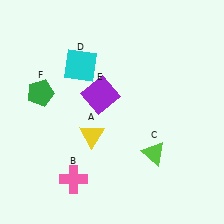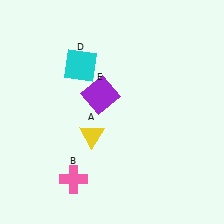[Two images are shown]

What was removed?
The green pentagon (F), the lime triangle (C) were removed in Image 2.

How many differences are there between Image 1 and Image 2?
There are 2 differences between the two images.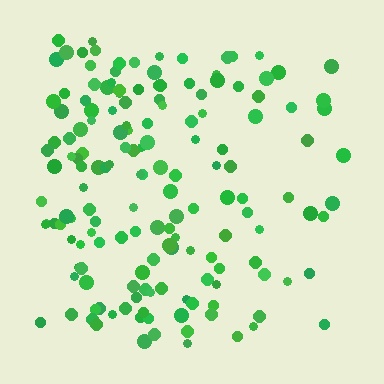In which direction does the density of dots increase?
From right to left, with the left side densest.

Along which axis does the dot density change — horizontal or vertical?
Horizontal.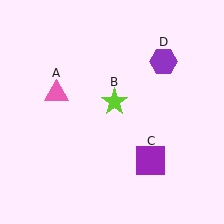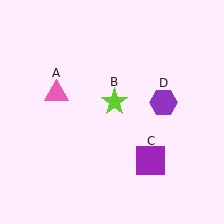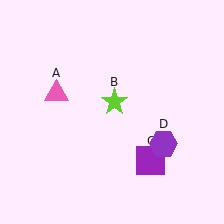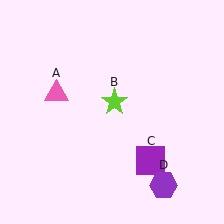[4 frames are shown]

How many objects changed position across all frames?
1 object changed position: purple hexagon (object D).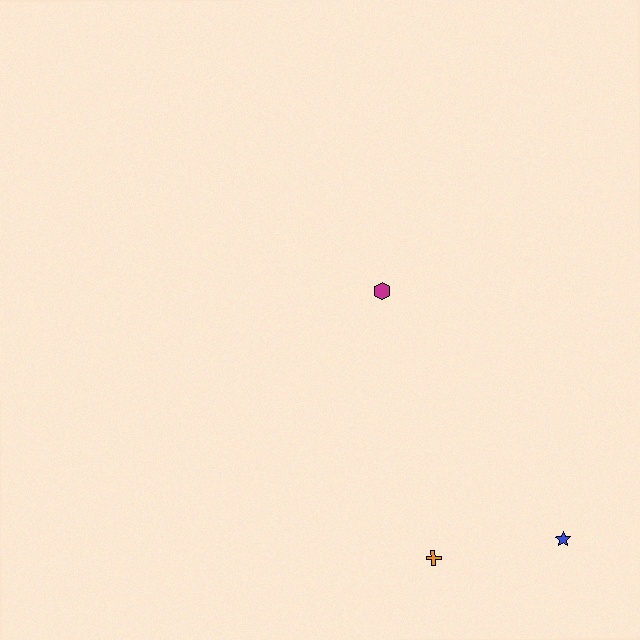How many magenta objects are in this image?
There is 1 magenta object.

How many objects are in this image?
There are 3 objects.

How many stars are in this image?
There is 1 star.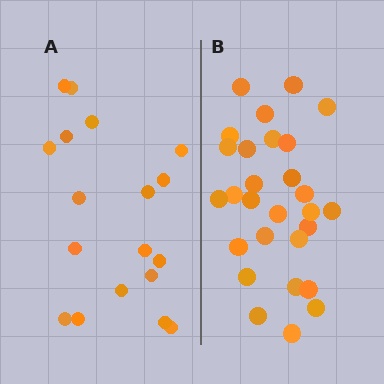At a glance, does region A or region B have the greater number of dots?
Region B (the right region) has more dots.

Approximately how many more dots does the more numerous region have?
Region B has roughly 10 or so more dots than region A.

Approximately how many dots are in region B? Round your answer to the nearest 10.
About 30 dots. (The exact count is 28, which rounds to 30.)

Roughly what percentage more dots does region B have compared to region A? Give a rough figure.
About 55% more.